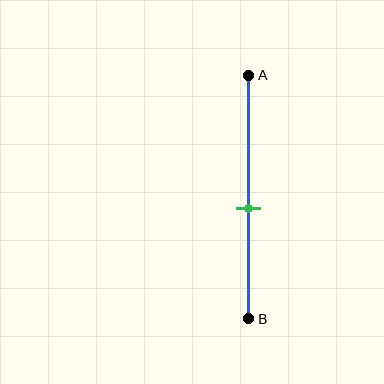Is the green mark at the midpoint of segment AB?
No, the mark is at about 55% from A, not at the 50% midpoint.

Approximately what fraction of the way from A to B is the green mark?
The green mark is approximately 55% of the way from A to B.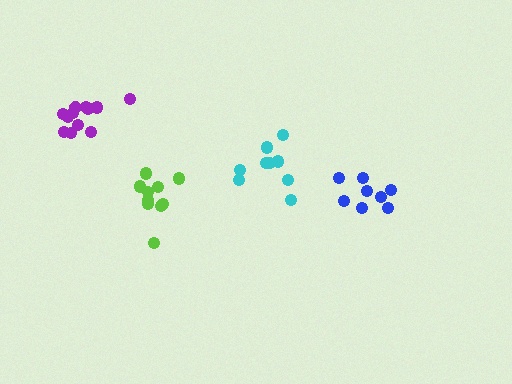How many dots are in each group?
Group 1: 9 dots, Group 2: 8 dots, Group 3: 12 dots, Group 4: 10 dots (39 total).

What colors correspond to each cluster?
The clusters are colored: cyan, blue, purple, lime.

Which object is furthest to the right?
The blue cluster is rightmost.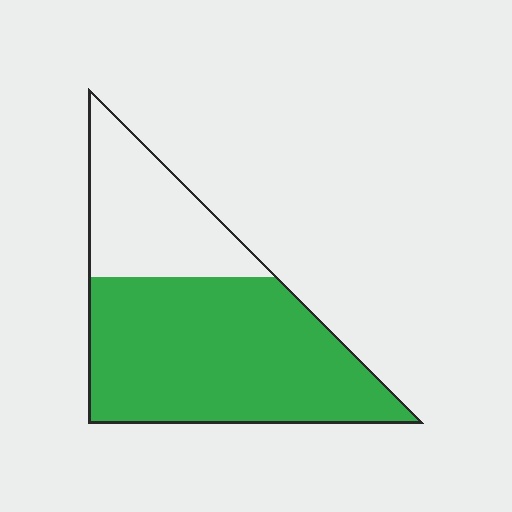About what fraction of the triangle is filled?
About two thirds (2/3).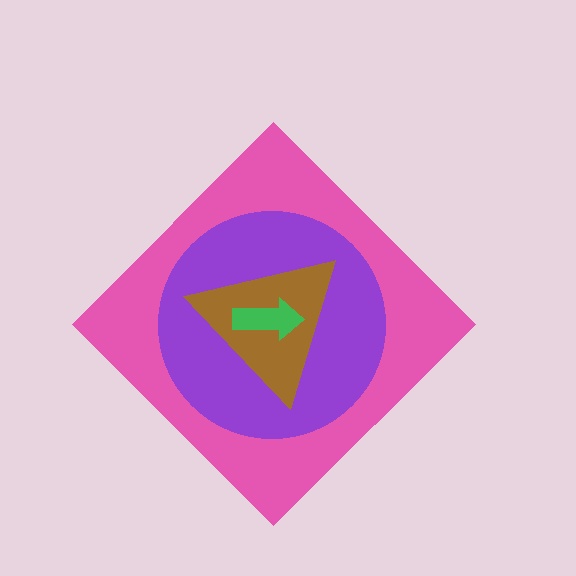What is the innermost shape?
The green arrow.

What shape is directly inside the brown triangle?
The green arrow.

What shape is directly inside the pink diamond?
The purple circle.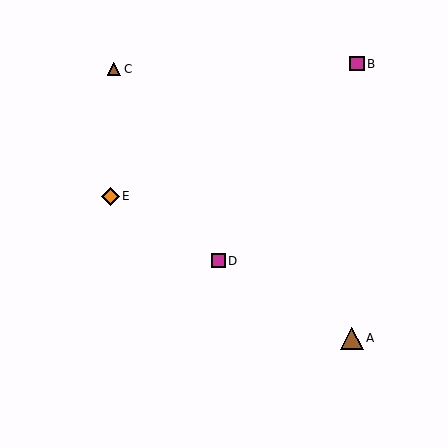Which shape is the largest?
The brown triangle (labeled A) is the largest.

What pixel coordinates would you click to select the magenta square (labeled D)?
Click at (218, 261) to select the magenta square D.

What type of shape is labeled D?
Shape D is a magenta square.